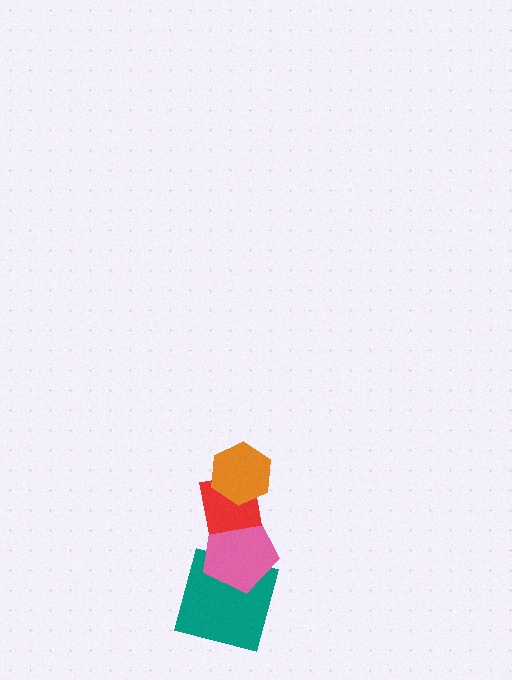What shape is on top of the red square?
The orange hexagon is on top of the red square.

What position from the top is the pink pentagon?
The pink pentagon is 3rd from the top.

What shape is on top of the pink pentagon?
The red square is on top of the pink pentagon.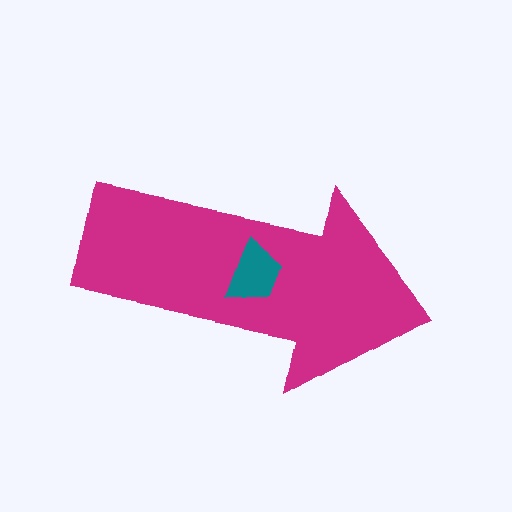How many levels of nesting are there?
2.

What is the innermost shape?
The teal trapezoid.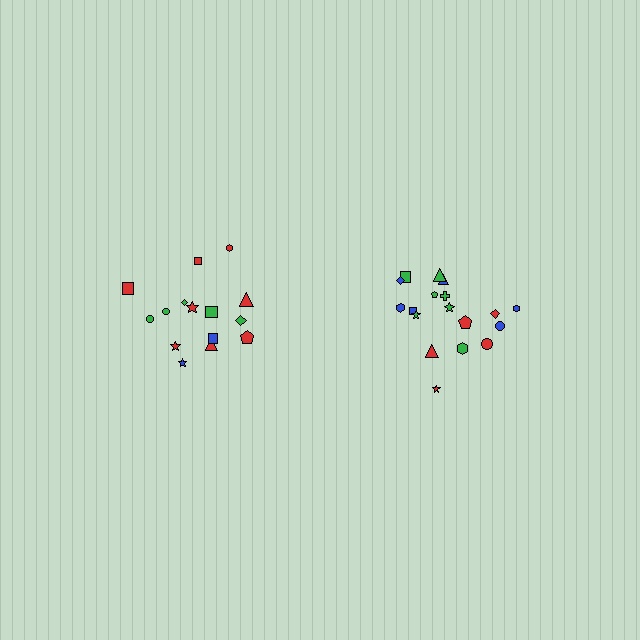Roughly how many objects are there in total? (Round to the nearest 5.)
Roughly 35 objects in total.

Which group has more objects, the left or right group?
The right group.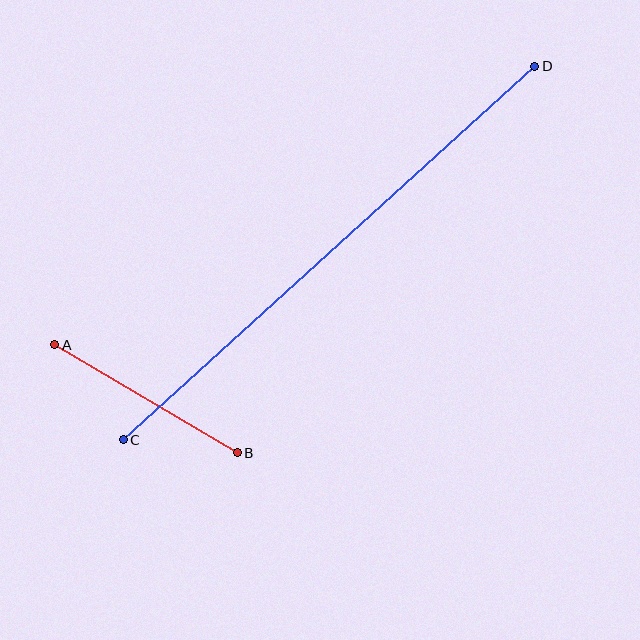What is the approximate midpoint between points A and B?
The midpoint is at approximately (146, 399) pixels.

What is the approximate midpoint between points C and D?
The midpoint is at approximately (329, 253) pixels.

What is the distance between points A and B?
The distance is approximately 212 pixels.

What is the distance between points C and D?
The distance is approximately 556 pixels.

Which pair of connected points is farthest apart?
Points C and D are farthest apart.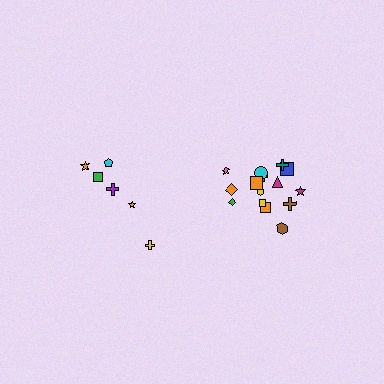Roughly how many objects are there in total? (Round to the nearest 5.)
Roughly 20 objects in total.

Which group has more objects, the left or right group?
The right group.